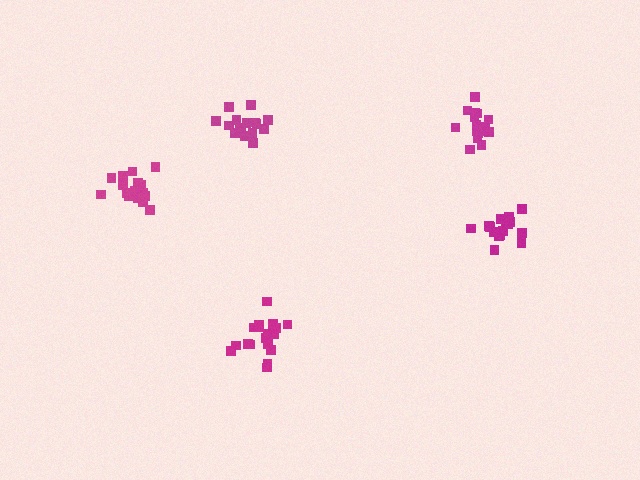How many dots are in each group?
Group 1: 17 dots, Group 2: 19 dots, Group 3: 16 dots, Group 4: 18 dots, Group 5: 18 dots (88 total).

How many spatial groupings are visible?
There are 5 spatial groupings.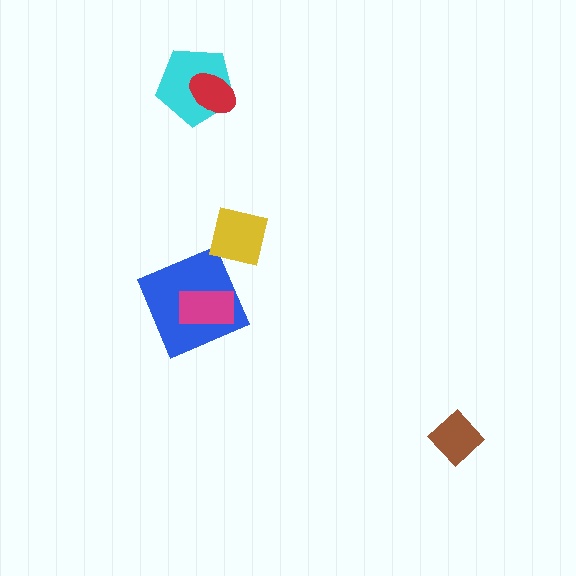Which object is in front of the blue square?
The magenta rectangle is in front of the blue square.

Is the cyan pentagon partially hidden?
Yes, it is partially covered by another shape.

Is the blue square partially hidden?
Yes, it is partially covered by another shape.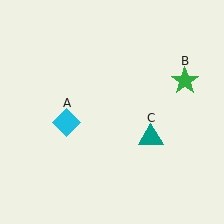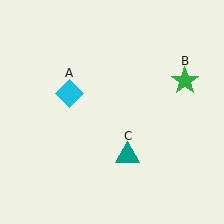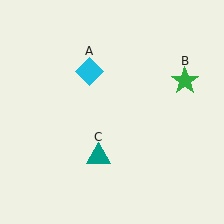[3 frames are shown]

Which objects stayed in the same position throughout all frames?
Green star (object B) remained stationary.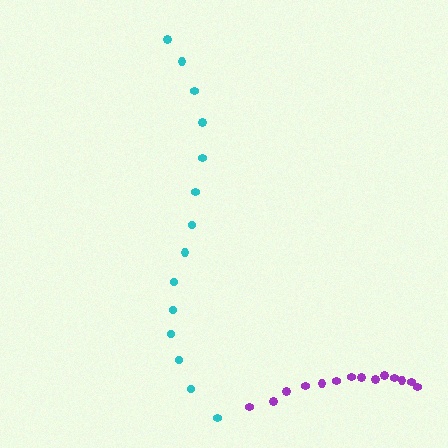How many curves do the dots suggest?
There are 2 distinct paths.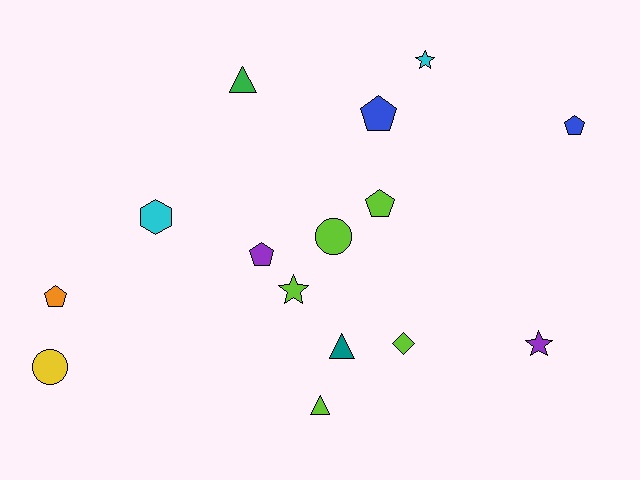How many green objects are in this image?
There is 1 green object.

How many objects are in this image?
There are 15 objects.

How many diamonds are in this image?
There is 1 diamond.